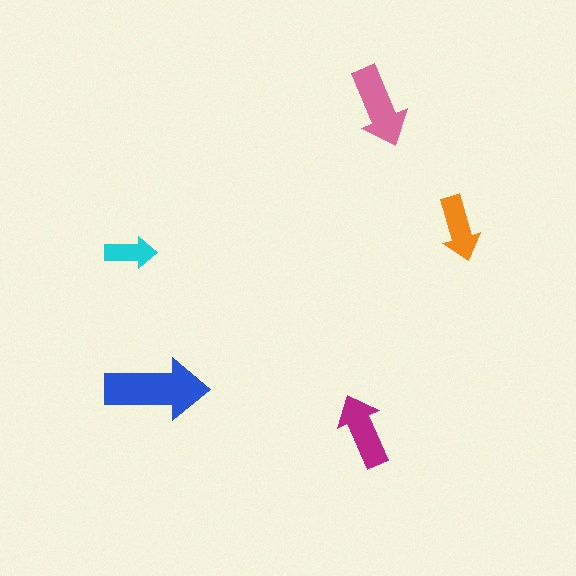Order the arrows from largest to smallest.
the blue one, the pink one, the magenta one, the orange one, the cyan one.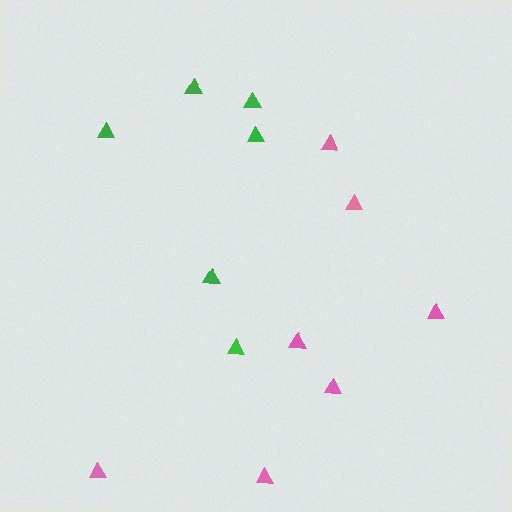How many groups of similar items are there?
There are 2 groups: one group of pink triangles (7) and one group of green triangles (6).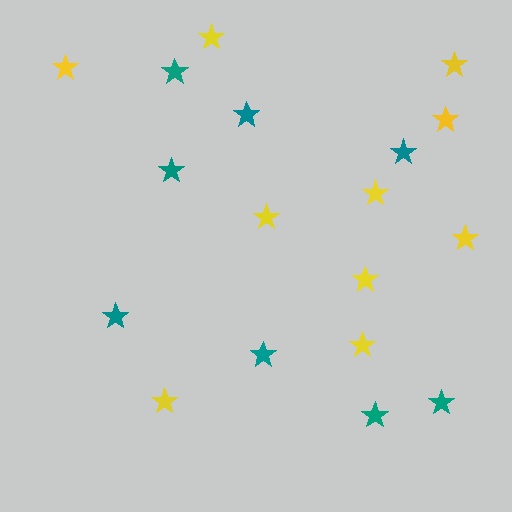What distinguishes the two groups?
There are 2 groups: one group of teal stars (8) and one group of yellow stars (10).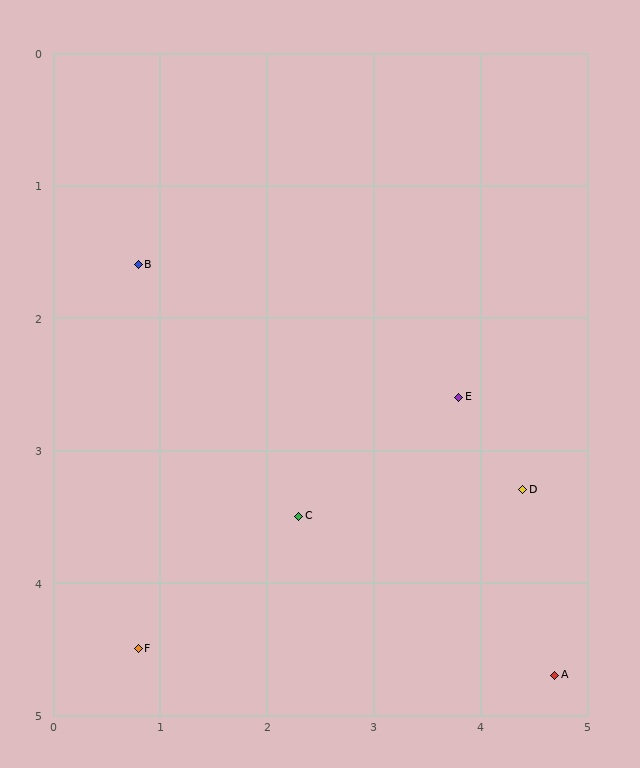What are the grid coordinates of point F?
Point F is at approximately (0.8, 4.5).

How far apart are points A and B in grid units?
Points A and B are about 5.0 grid units apart.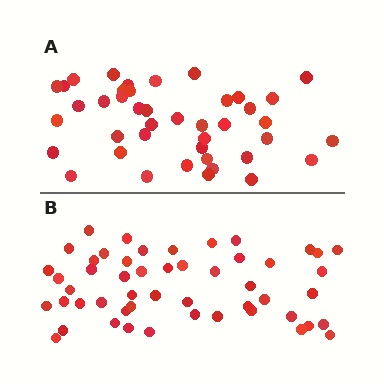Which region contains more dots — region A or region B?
Region B (the bottom region) has more dots.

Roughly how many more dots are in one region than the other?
Region B has roughly 8 or so more dots than region A.